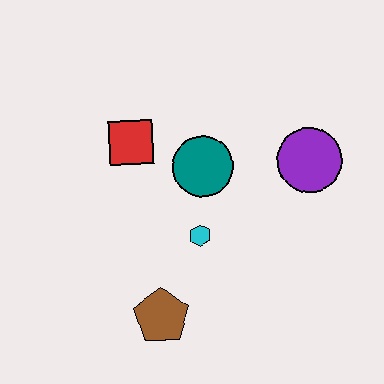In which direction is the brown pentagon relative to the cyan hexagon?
The brown pentagon is below the cyan hexagon.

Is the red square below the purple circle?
No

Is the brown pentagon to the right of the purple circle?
No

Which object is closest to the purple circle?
The teal circle is closest to the purple circle.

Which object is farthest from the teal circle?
The brown pentagon is farthest from the teal circle.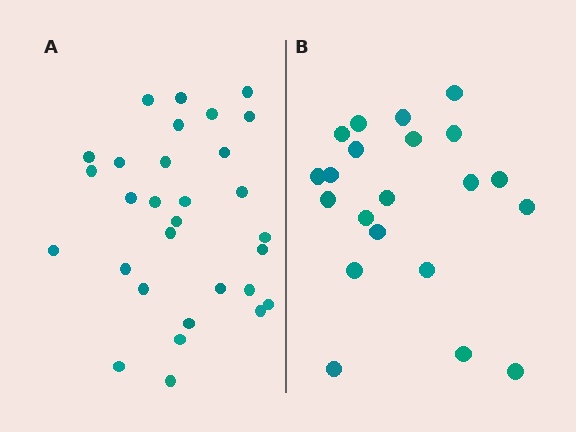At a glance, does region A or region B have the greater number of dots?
Region A (the left region) has more dots.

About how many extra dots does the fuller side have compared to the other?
Region A has roughly 8 or so more dots than region B.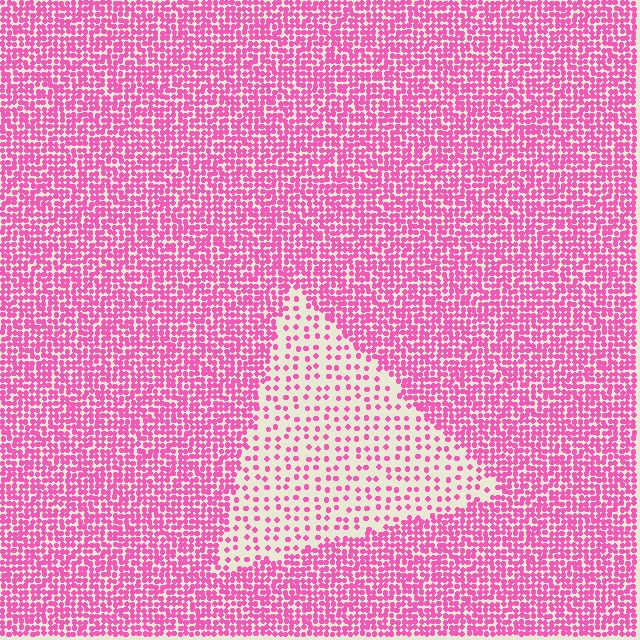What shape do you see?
I see a triangle.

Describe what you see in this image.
The image contains small pink elements arranged at two different densities. A triangle-shaped region is visible where the elements are less densely packed than the surrounding area.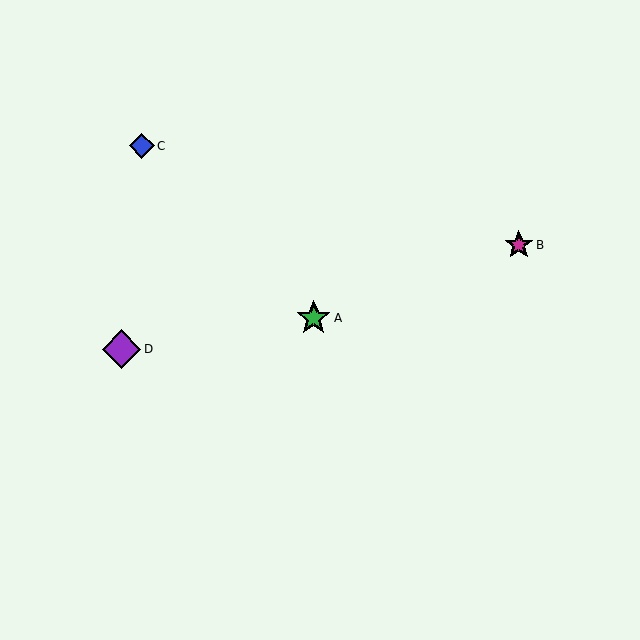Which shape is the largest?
The purple diamond (labeled D) is the largest.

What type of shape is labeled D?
Shape D is a purple diamond.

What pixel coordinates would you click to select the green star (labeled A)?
Click at (314, 318) to select the green star A.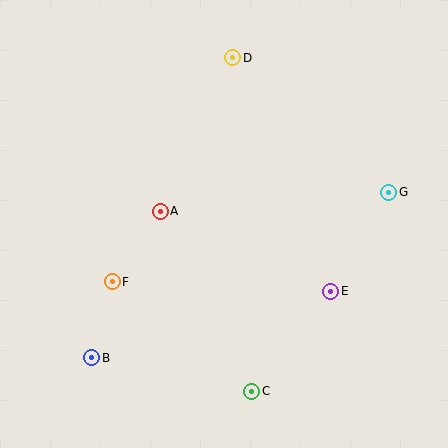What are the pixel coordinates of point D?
Point D is at (233, 58).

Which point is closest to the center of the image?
Point A at (160, 211) is closest to the center.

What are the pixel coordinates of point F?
Point F is at (112, 282).